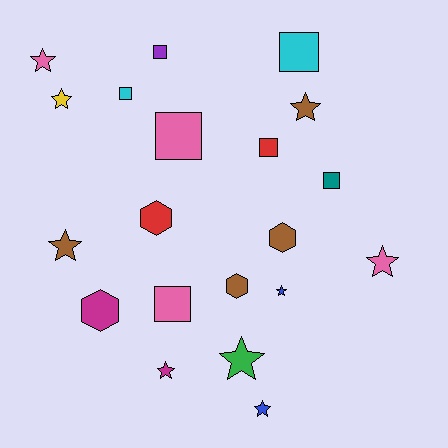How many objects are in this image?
There are 20 objects.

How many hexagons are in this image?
There are 4 hexagons.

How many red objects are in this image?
There are 2 red objects.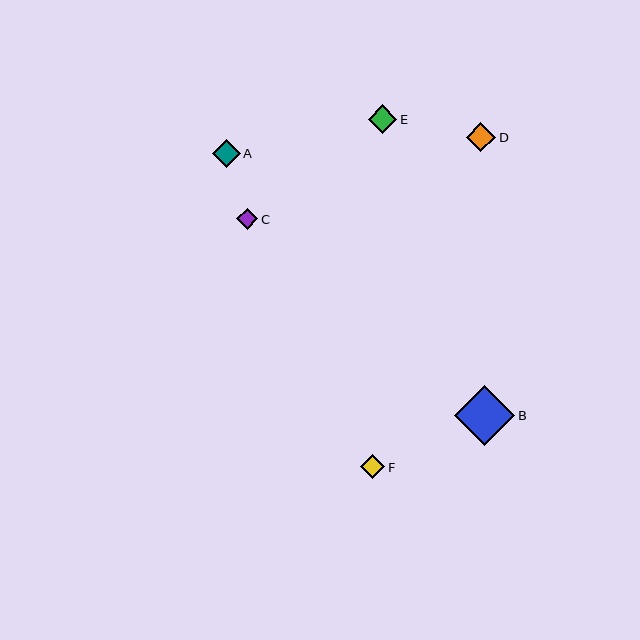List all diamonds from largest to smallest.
From largest to smallest: B, D, E, A, F, C.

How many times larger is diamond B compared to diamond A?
Diamond B is approximately 2.1 times the size of diamond A.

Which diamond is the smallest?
Diamond C is the smallest with a size of approximately 21 pixels.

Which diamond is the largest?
Diamond B is the largest with a size of approximately 60 pixels.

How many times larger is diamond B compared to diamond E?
Diamond B is approximately 2.1 times the size of diamond E.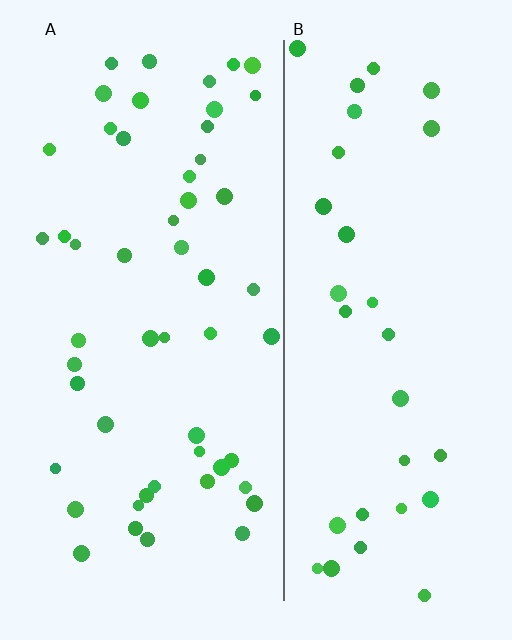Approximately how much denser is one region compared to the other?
Approximately 1.6× — region A over region B.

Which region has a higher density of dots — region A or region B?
A (the left).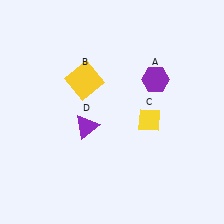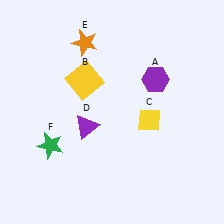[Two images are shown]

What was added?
An orange star (E), a green star (F) were added in Image 2.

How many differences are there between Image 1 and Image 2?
There are 2 differences between the two images.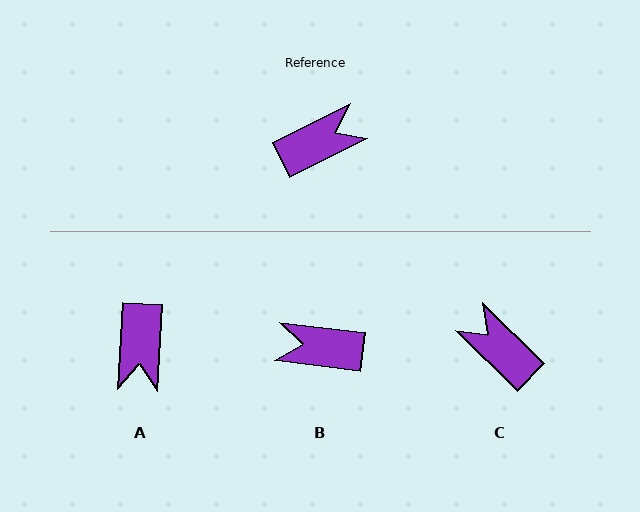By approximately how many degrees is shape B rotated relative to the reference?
Approximately 147 degrees counter-clockwise.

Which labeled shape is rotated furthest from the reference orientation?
B, about 147 degrees away.